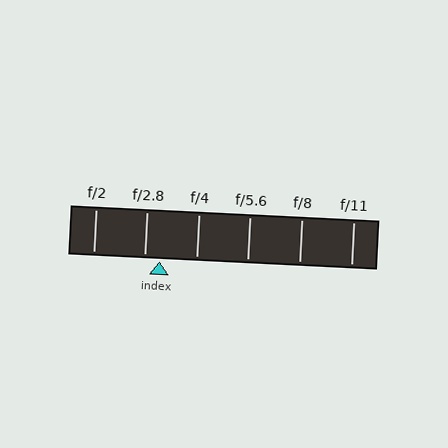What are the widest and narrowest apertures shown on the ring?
The widest aperture shown is f/2 and the narrowest is f/11.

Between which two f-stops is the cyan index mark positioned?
The index mark is between f/2.8 and f/4.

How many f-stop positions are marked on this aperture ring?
There are 6 f-stop positions marked.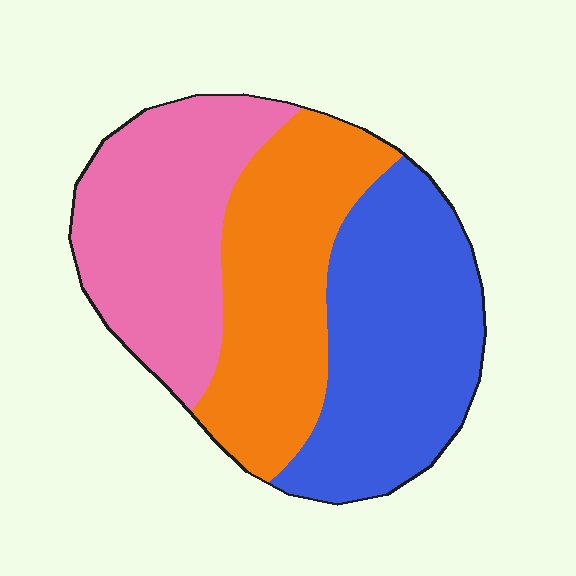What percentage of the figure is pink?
Pink covers 32% of the figure.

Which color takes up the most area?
Blue, at roughly 35%.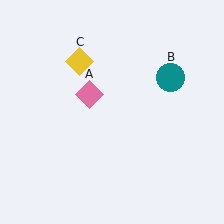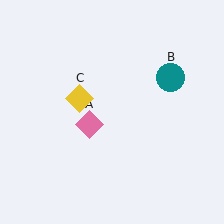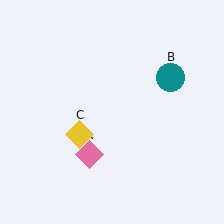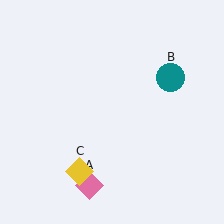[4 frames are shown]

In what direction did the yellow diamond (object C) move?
The yellow diamond (object C) moved down.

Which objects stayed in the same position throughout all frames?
Teal circle (object B) remained stationary.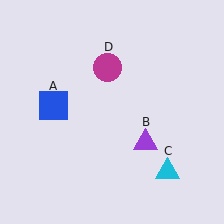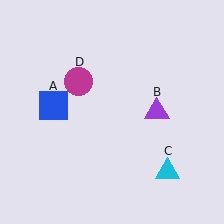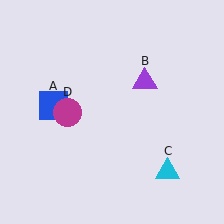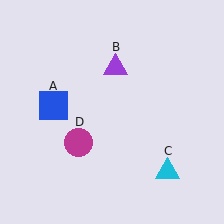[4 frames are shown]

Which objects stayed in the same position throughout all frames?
Blue square (object A) and cyan triangle (object C) remained stationary.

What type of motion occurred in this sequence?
The purple triangle (object B), magenta circle (object D) rotated counterclockwise around the center of the scene.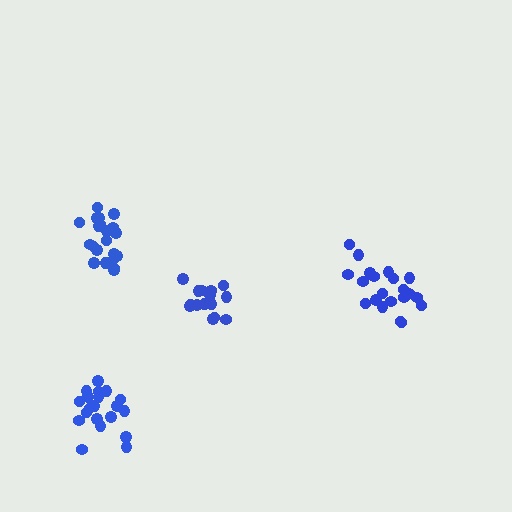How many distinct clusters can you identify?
There are 4 distinct clusters.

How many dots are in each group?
Group 1: 20 dots, Group 2: 21 dots, Group 3: 21 dots, Group 4: 15 dots (77 total).